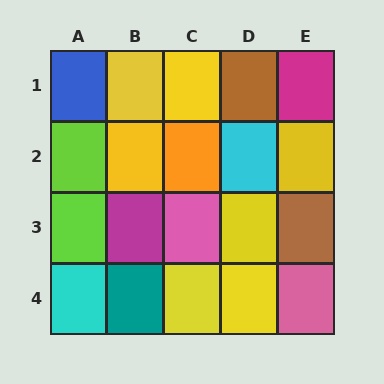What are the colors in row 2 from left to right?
Lime, yellow, orange, cyan, yellow.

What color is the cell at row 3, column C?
Pink.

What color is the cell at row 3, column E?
Brown.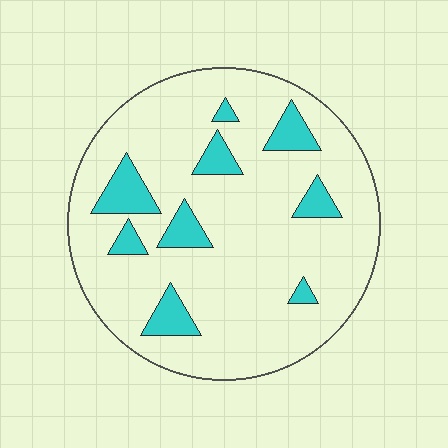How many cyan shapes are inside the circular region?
9.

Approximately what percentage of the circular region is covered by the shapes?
Approximately 15%.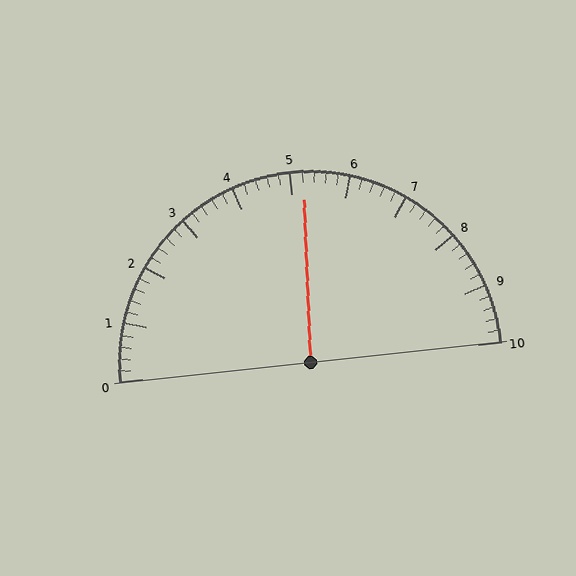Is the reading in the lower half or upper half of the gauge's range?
The reading is in the upper half of the range (0 to 10).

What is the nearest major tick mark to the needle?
The nearest major tick mark is 5.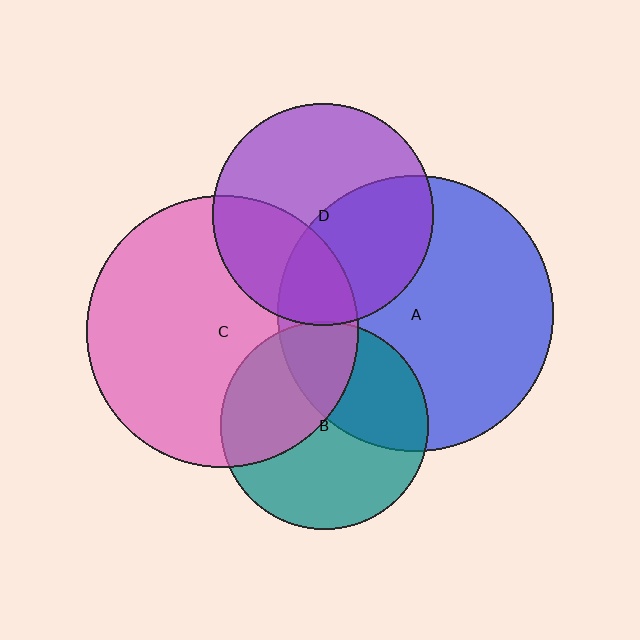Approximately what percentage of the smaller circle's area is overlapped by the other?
Approximately 40%.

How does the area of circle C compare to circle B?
Approximately 1.7 times.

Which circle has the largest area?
Circle A (blue).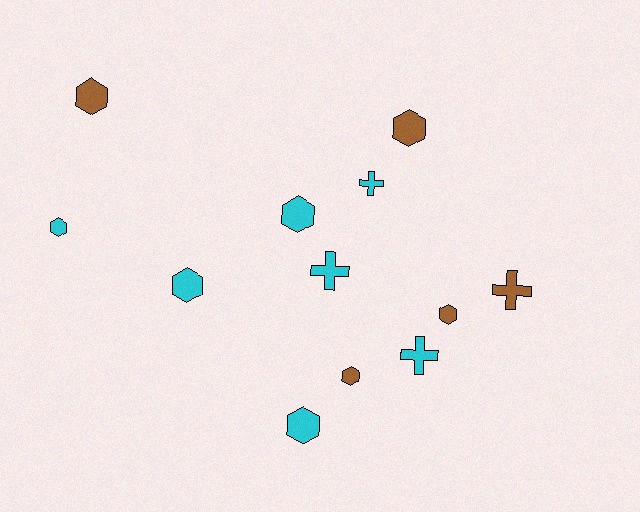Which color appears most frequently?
Cyan, with 7 objects.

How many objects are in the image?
There are 12 objects.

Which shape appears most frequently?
Hexagon, with 8 objects.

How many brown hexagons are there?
There are 4 brown hexagons.